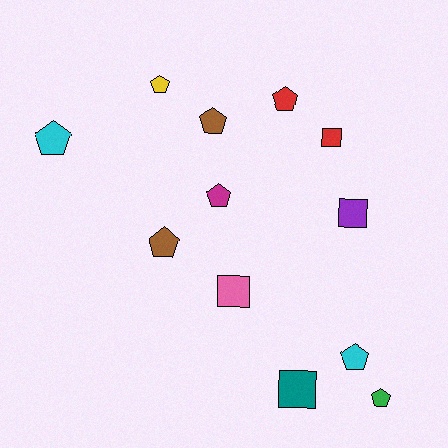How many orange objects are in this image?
There are no orange objects.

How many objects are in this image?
There are 12 objects.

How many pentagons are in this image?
There are 8 pentagons.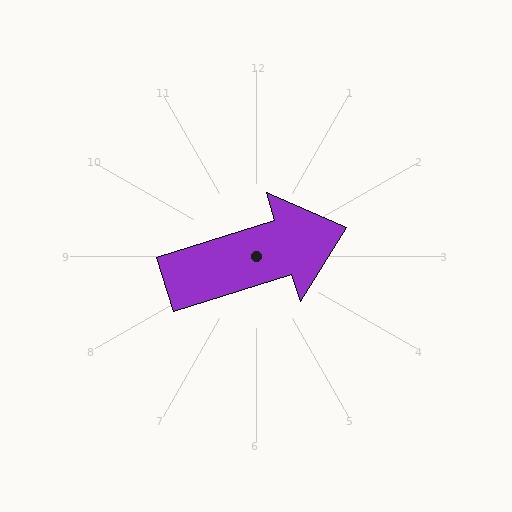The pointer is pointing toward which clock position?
Roughly 2 o'clock.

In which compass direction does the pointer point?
East.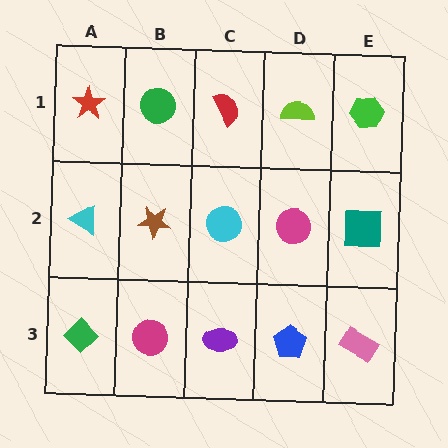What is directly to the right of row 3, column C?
A blue pentagon.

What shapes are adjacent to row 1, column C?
A cyan circle (row 2, column C), a green circle (row 1, column B), a lime semicircle (row 1, column D).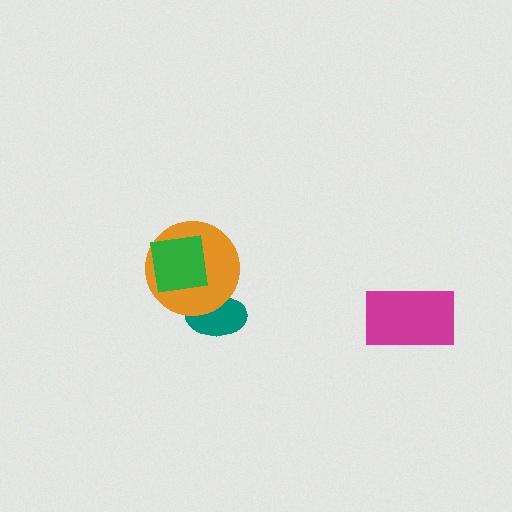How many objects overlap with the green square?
1 object overlaps with the green square.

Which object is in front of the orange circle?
The green square is in front of the orange circle.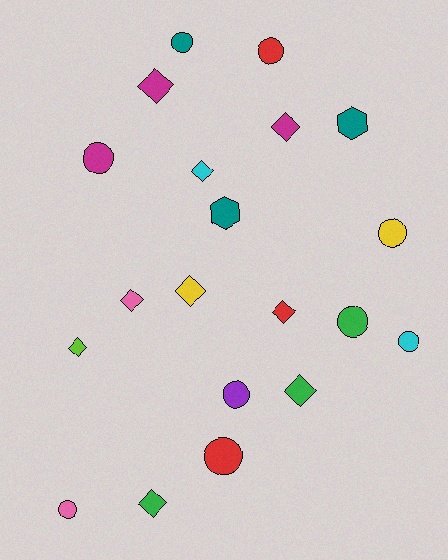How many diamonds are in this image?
There are 9 diamonds.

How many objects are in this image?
There are 20 objects.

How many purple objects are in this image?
There is 1 purple object.